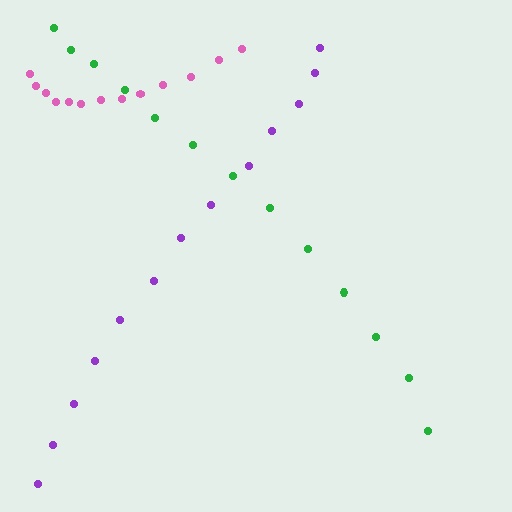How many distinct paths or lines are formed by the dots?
There are 3 distinct paths.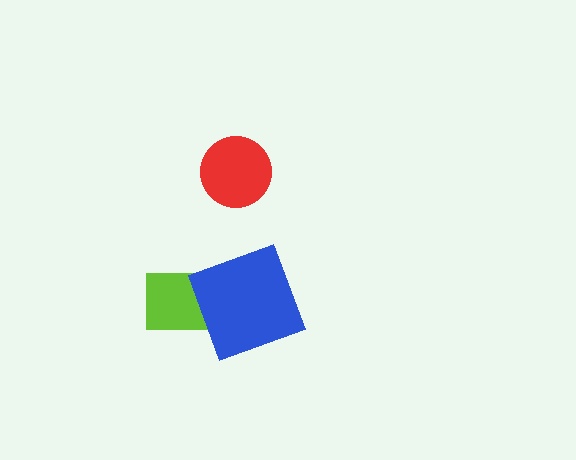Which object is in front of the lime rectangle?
The blue square is in front of the lime rectangle.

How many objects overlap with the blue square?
1 object overlaps with the blue square.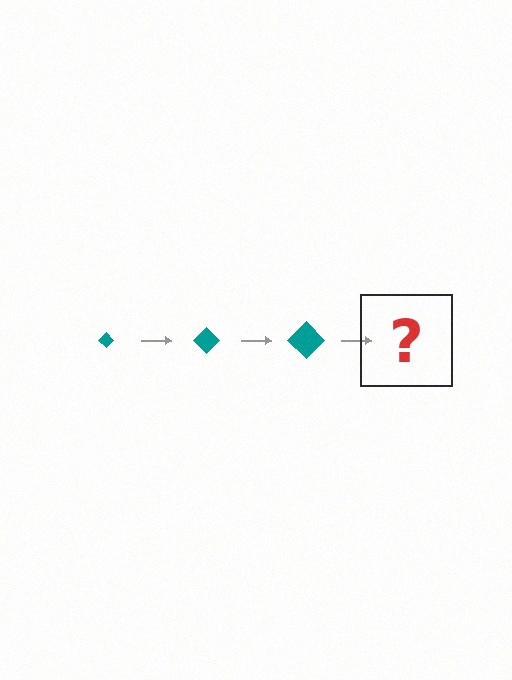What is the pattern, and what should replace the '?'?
The pattern is that the diamond gets progressively larger each step. The '?' should be a teal diamond, larger than the previous one.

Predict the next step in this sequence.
The next step is a teal diamond, larger than the previous one.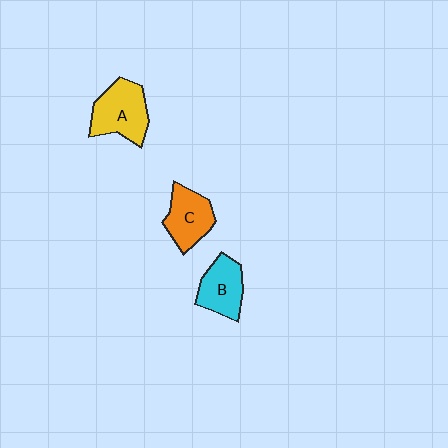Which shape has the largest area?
Shape A (yellow).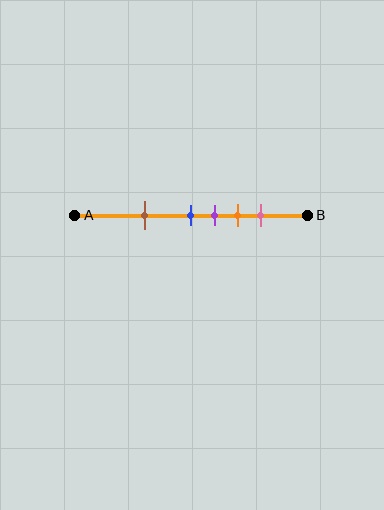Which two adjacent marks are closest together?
The blue and purple marks are the closest adjacent pair.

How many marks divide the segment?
There are 5 marks dividing the segment.